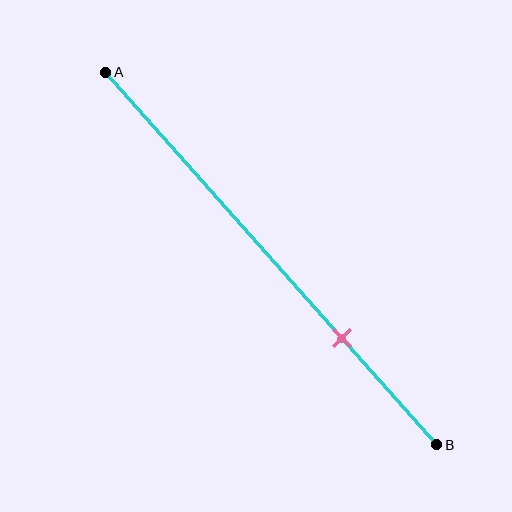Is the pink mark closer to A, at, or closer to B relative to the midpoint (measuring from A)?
The pink mark is closer to point B than the midpoint of segment AB.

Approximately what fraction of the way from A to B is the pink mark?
The pink mark is approximately 70% of the way from A to B.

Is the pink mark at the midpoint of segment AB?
No, the mark is at about 70% from A, not at the 50% midpoint.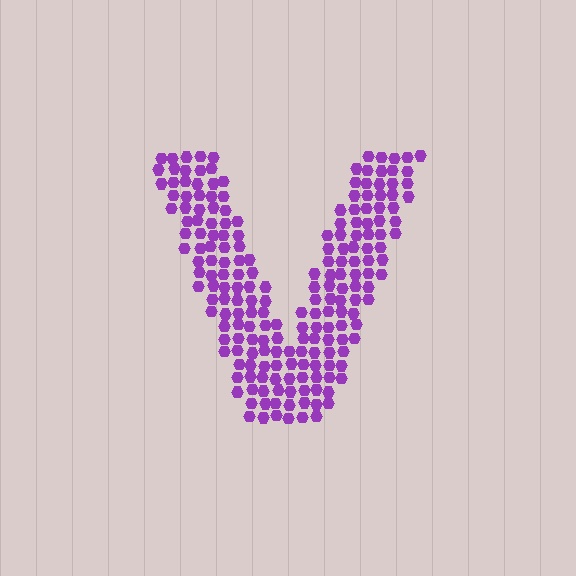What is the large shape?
The large shape is the letter V.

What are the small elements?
The small elements are hexagons.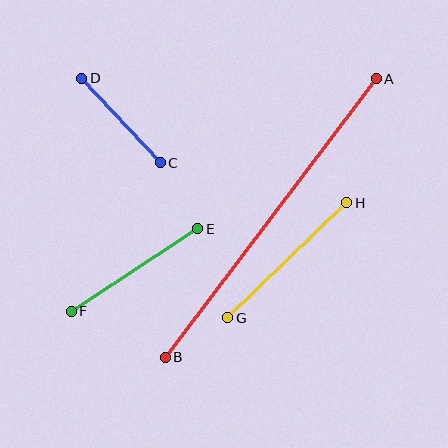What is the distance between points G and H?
The distance is approximately 165 pixels.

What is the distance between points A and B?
The distance is approximately 350 pixels.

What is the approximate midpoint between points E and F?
The midpoint is at approximately (134, 270) pixels.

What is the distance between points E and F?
The distance is approximately 151 pixels.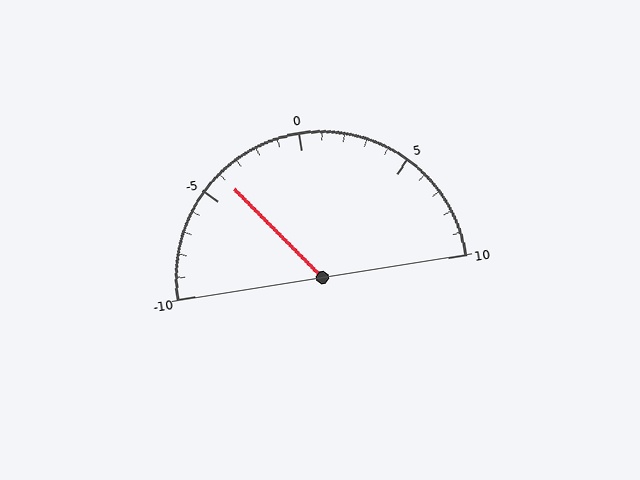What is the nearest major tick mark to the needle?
The nearest major tick mark is -5.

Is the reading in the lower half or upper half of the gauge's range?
The reading is in the lower half of the range (-10 to 10).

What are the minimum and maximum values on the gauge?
The gauge ranges from -10 to 10.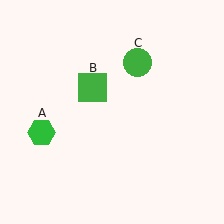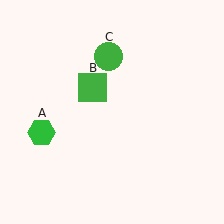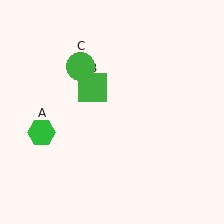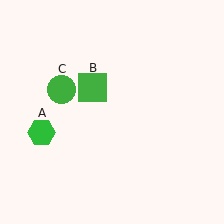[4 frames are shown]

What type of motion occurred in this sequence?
The green circle (object C) rotated counterclockwise around the center of the scene.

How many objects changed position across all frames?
1 object changed position: green circle (object C).